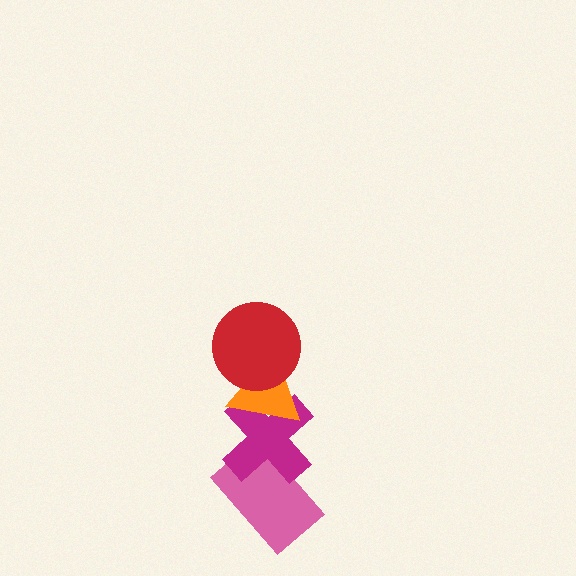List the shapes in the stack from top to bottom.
From top to bottom: the red circle, the orange triangle, the magenta cross, the pink rectangle.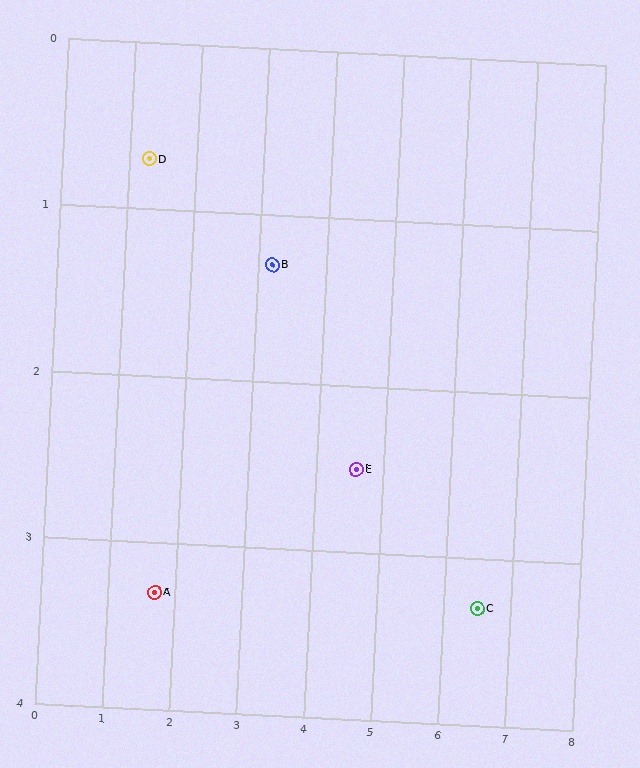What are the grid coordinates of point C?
Point C is at approximately (6.5, 3.3).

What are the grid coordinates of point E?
Point E is at approximately (4.6, 2.5).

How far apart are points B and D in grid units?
Points B and D are about 2.0 grid units apart.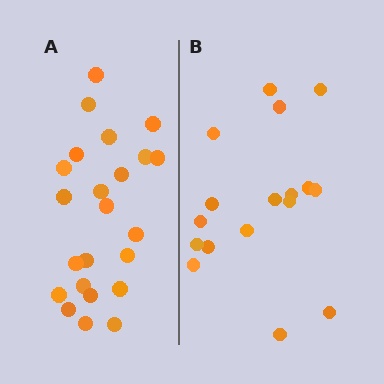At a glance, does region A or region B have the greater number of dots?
Region A (the left region) has more dots.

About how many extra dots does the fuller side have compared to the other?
Region A has about 6 more dots than region B.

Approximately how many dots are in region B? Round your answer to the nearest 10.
About 20 dots. (The exact count is 17, which rounds to 20.)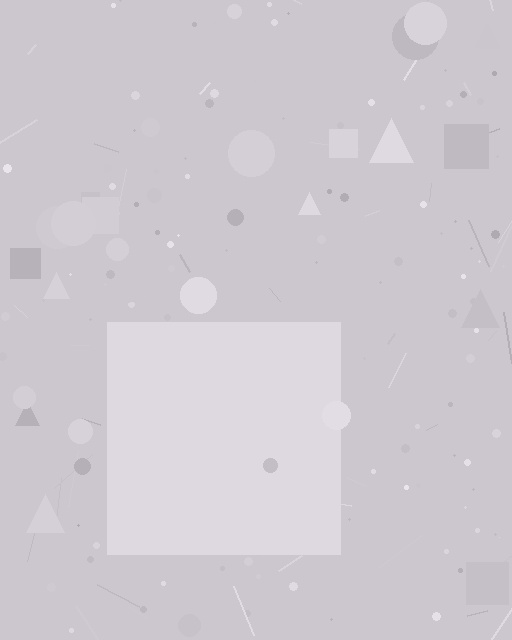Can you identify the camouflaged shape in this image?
The camouflaged shape is a square.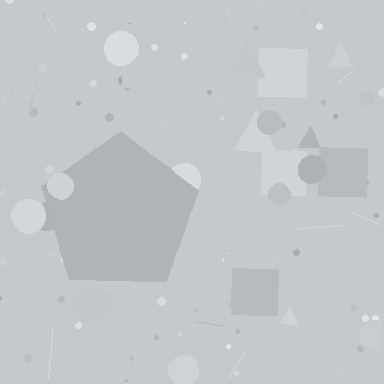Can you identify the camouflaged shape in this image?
The camouflaged shape is a pentagon.